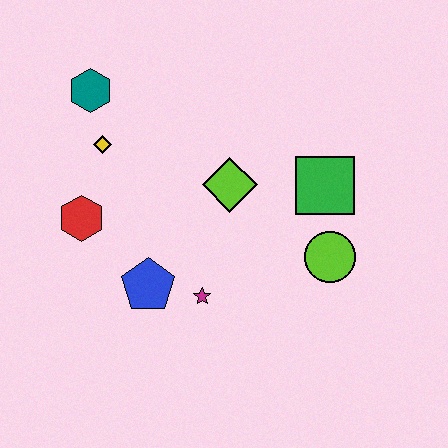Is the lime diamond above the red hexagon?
Yes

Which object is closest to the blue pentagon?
The magenta star is closest to the blue pentagon.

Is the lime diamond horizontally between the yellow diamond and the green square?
Yes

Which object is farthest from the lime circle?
The teal hexagon is farthest from the lime circle.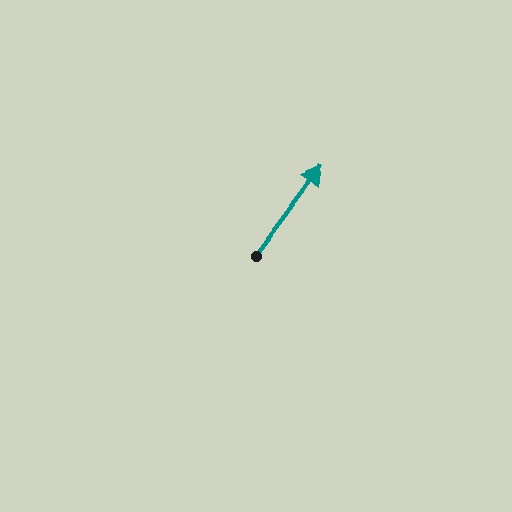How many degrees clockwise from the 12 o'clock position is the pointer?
Approximately 37 degrees.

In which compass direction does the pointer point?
Northeast.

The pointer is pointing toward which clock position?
Roughly 1 o'clock.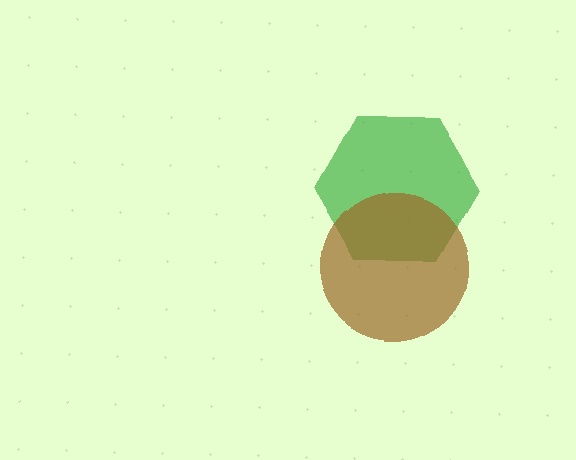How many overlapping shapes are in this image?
There are 2 overlapping shapes in the image.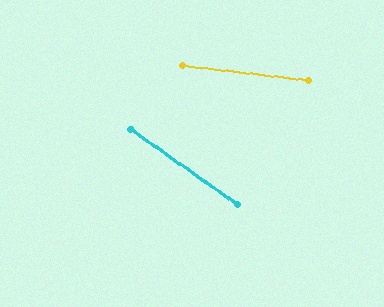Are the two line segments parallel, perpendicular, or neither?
Neither parallel nor perpendicular — they differ by about 29°.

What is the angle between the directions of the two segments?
Approximately 29 degrees.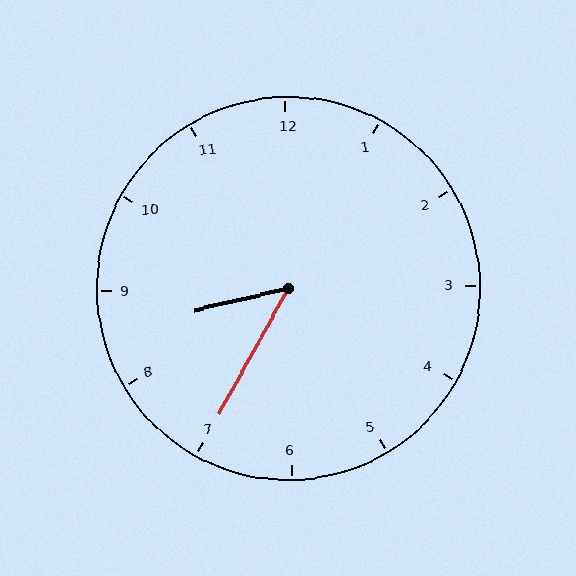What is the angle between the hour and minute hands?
Approximately 48 degrees.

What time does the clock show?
8:35.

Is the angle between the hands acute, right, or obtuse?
It is acute.